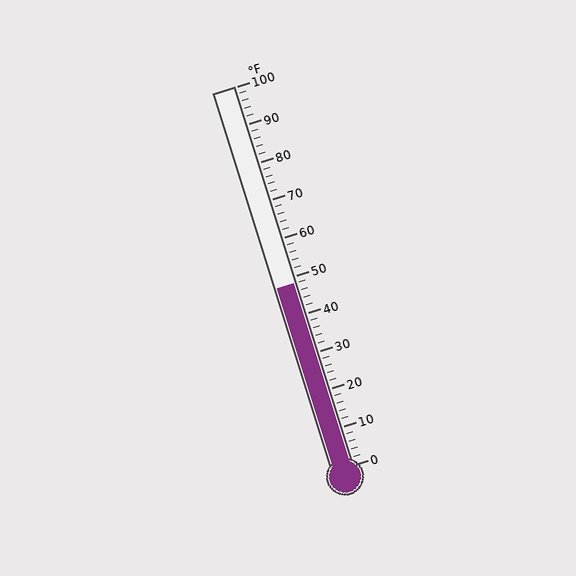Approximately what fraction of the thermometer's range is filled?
The thermometer is filled to approximately 50% of its range.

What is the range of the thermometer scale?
The thermometer scale ranges from 0°F to 100°F.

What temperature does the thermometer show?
The thermometer shows approximately 48°F.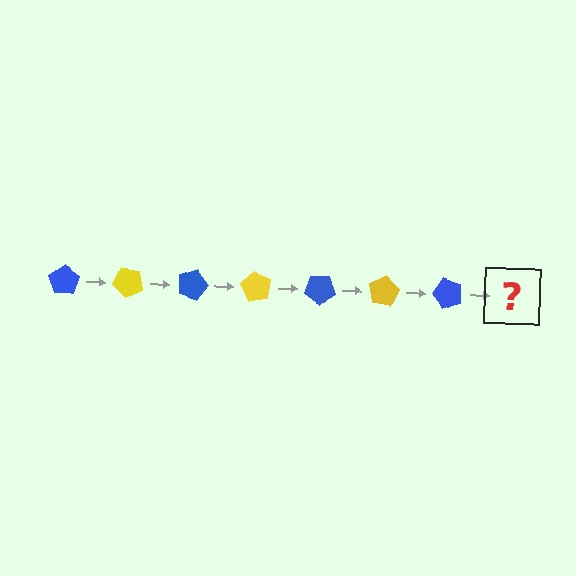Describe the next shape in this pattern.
It should be a yellow pentagon, rotated 315 degrees from the start.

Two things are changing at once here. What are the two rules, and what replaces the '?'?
The two rules are that it rotates 45 degrees each step and the color cycles through blue and yellow. The '?' should be a yellow pentagon, rotated 315 degrees from the start.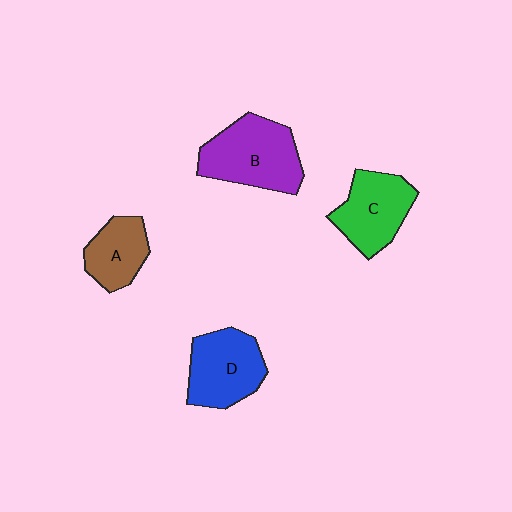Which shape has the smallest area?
Shape A (brown).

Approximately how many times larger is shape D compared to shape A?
Approximately 1.4 times.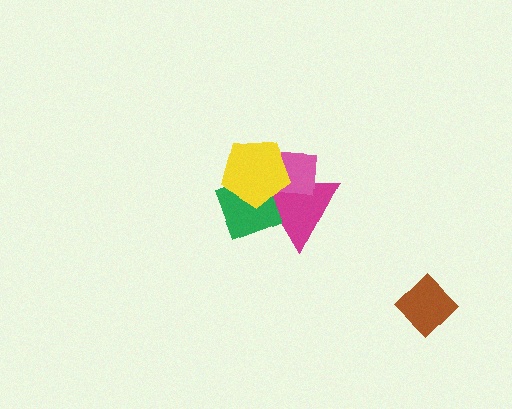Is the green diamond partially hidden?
Yes, it is partially covered by another shape.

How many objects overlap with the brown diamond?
0 objects overlap with the brown diamond.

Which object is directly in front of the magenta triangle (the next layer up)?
The pink square is directly in front of the magenta triangle.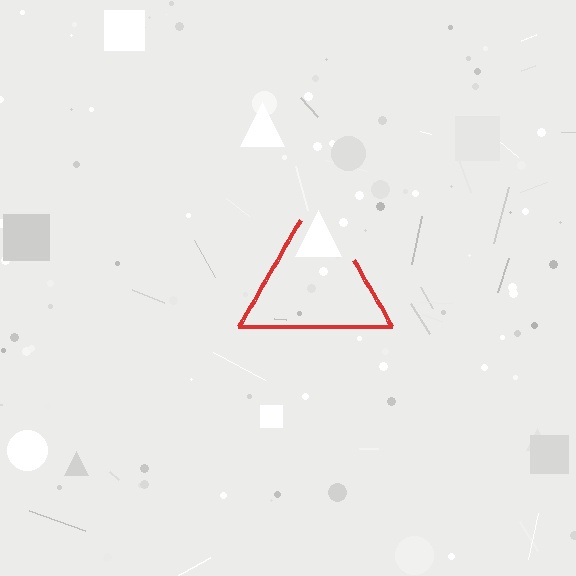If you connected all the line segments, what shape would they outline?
They would outline a triangle.